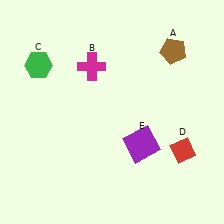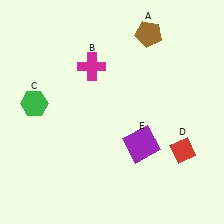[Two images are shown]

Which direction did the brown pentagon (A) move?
The brown pentagon (A) moved left.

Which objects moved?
The objects that moved are: the brown pentagon (A), the green hexagon (C).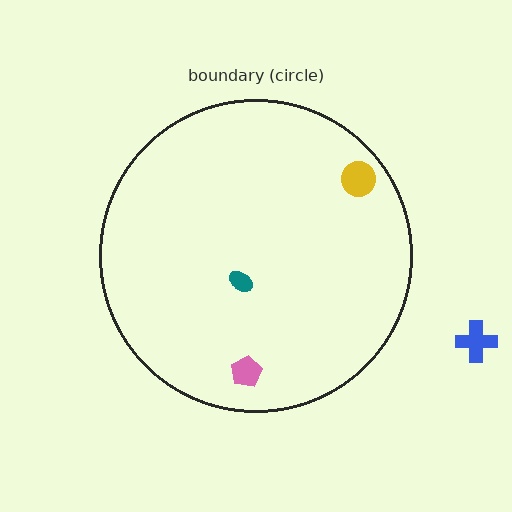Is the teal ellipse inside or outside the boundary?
Inside.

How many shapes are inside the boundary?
3 inside, 1 outside.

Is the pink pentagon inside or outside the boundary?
Inside.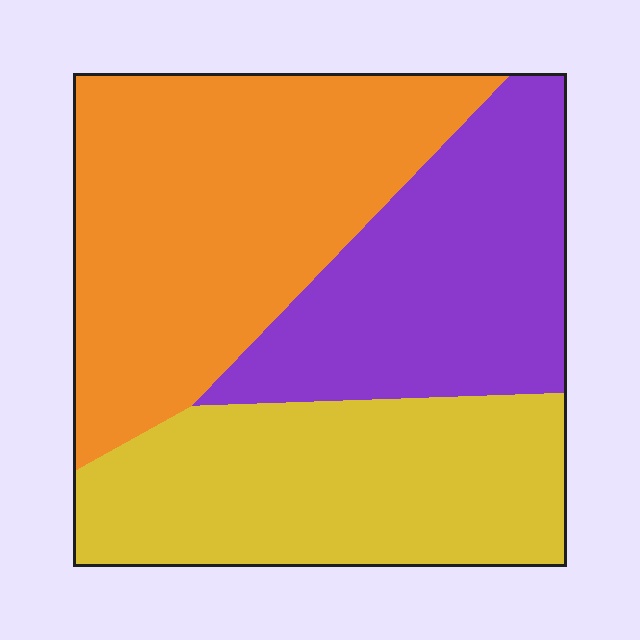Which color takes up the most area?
Orange, at roughly 40%.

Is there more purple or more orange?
Orange.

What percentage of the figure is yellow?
Yellow covers about 30% of the figure.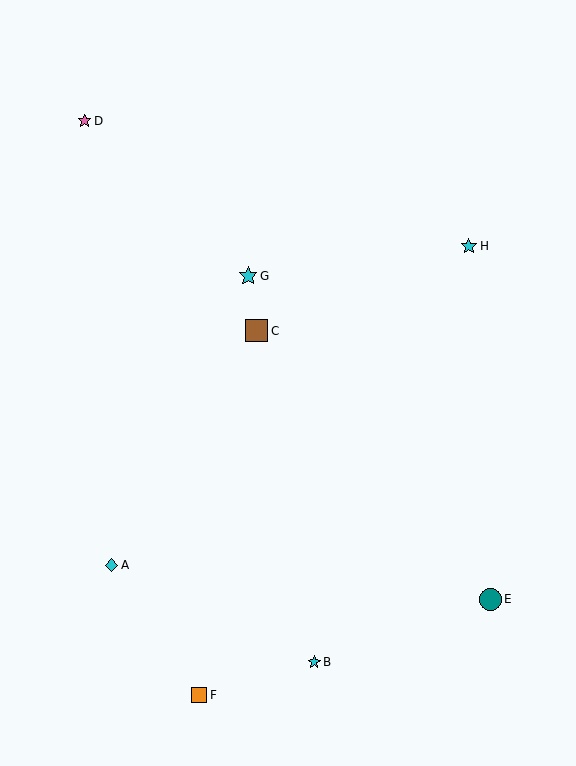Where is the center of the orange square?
The center of the orange square is at (199, 695).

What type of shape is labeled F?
Shape F is an orange square.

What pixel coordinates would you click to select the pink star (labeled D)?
Click at (84, 121) to select the pink star D.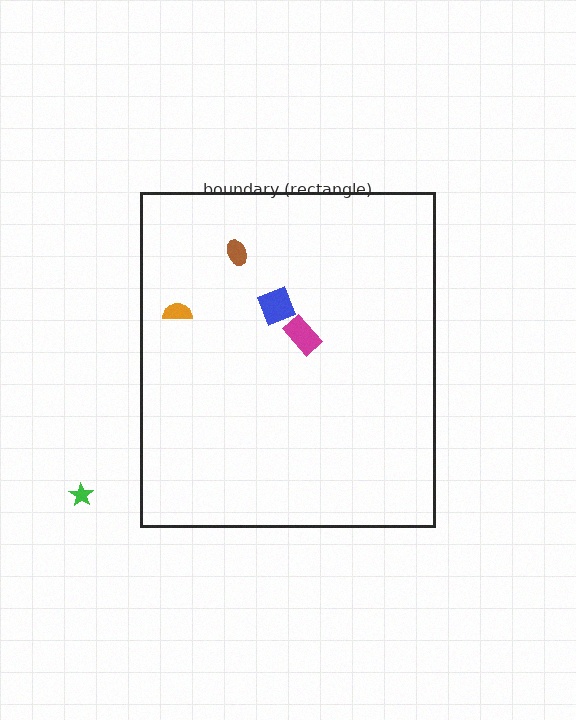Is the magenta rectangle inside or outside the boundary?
Inside.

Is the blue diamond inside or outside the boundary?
Inside.